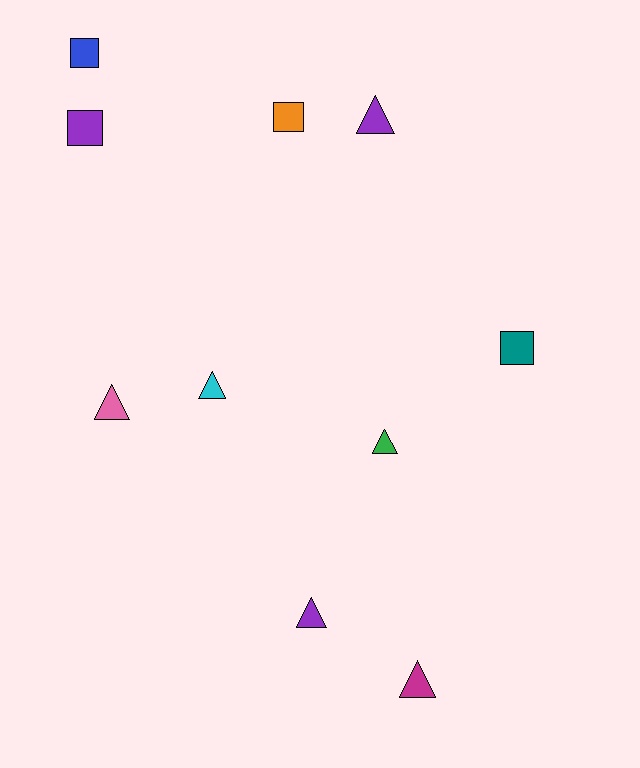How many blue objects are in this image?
There is 1 blue object.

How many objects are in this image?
There are 10 objects.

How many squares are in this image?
There are 4 squares.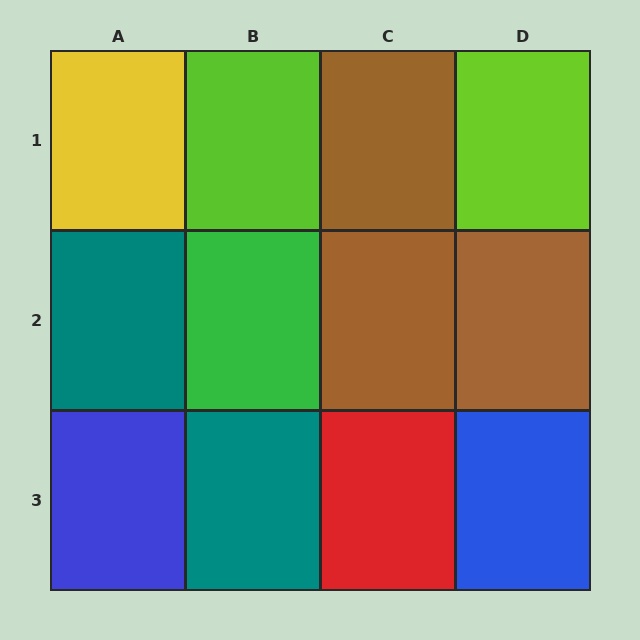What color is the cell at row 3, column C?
Red.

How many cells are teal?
2 cells are teal.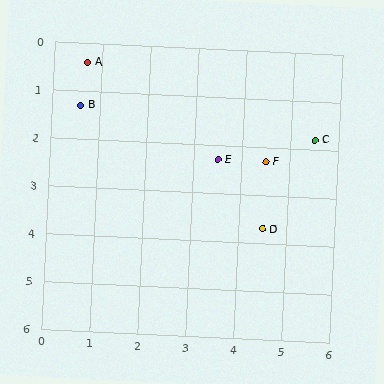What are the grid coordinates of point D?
Point D is at approximately (4.5, 3.7).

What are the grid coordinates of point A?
Point A is at approximately (0.7, 0.4).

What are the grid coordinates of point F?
Point F is at approximately (4.5, 2.3).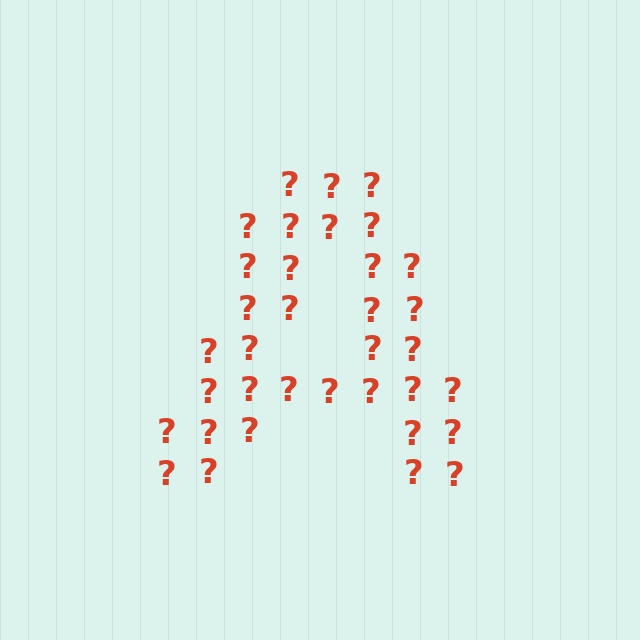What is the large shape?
The large shape is the letter A.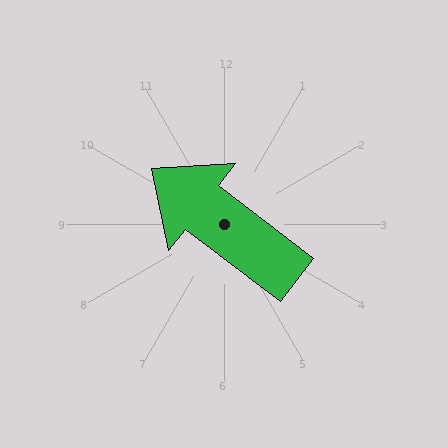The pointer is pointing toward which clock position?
Roughly 10 o'clock.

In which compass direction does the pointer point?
Northwest.